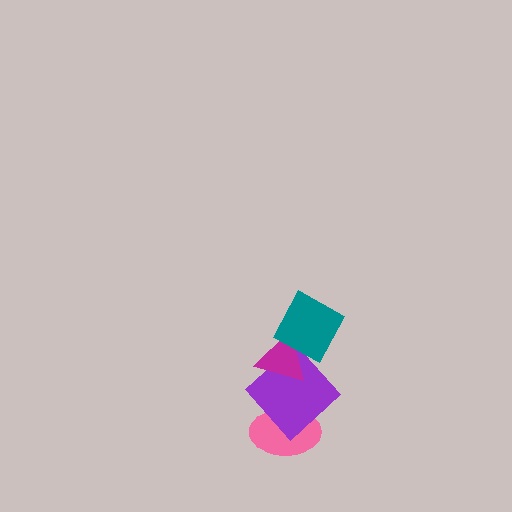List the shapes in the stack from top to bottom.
From top to bottom: the teal square, the magenta triangle, the purple diamond, the pink ellipse.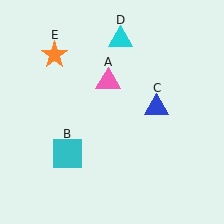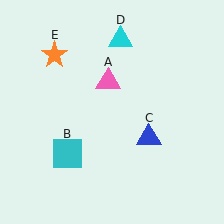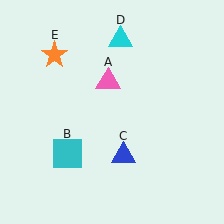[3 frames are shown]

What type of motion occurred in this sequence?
The blue triangle (object C) rotated clockwise around the center of the scene.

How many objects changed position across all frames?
1 object changed position: blue triangle (object C).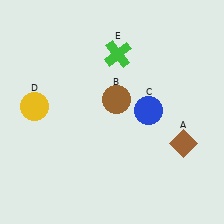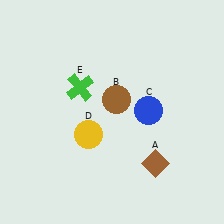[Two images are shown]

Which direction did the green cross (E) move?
The green cross (E) moved left.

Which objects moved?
The objects that moved are: the brown diamond (A), the yellow circle (D), the green cross (E).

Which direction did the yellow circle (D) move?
The yellow circle (D) moved right.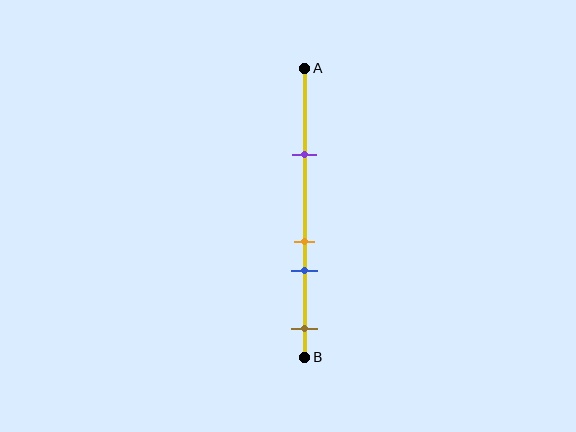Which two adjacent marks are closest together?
The orange and blue marks are the closest adjacent pair.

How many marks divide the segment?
There are 4 marks dividing the segment.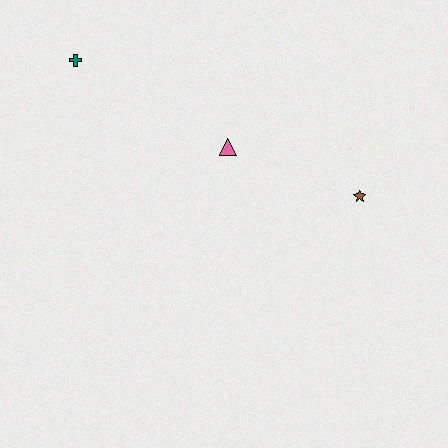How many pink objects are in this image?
There is 1 pink object.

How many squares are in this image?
There are no squares.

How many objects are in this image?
There are 3 objects.